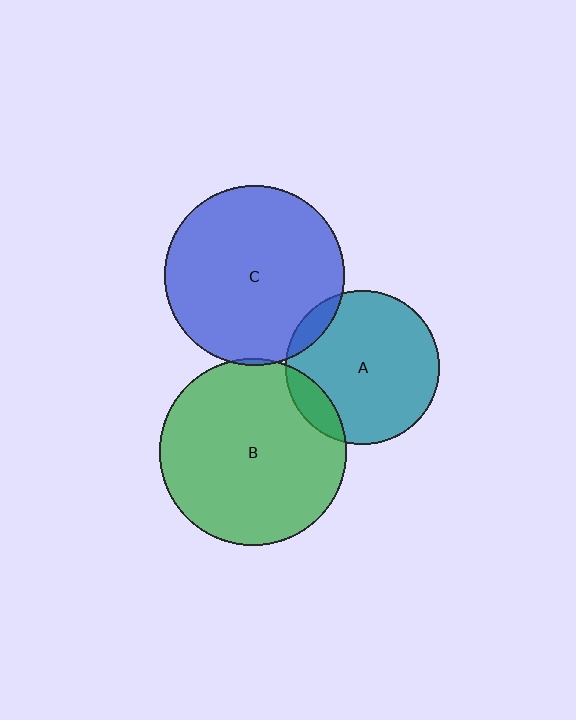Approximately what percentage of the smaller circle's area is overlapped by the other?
Approximately 10%.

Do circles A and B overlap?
Yes.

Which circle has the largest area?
Circle B (green).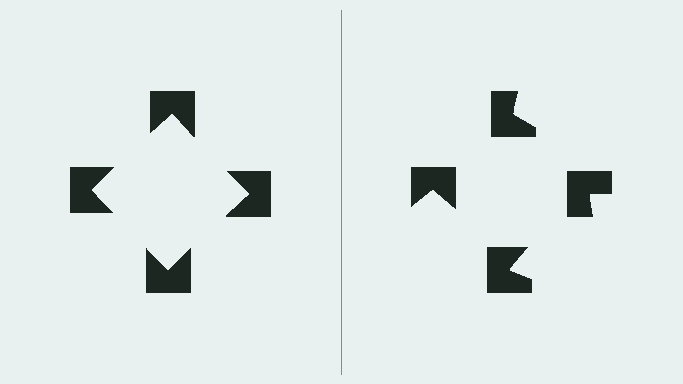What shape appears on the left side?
An illusory square.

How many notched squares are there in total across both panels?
8 — 4 on each side.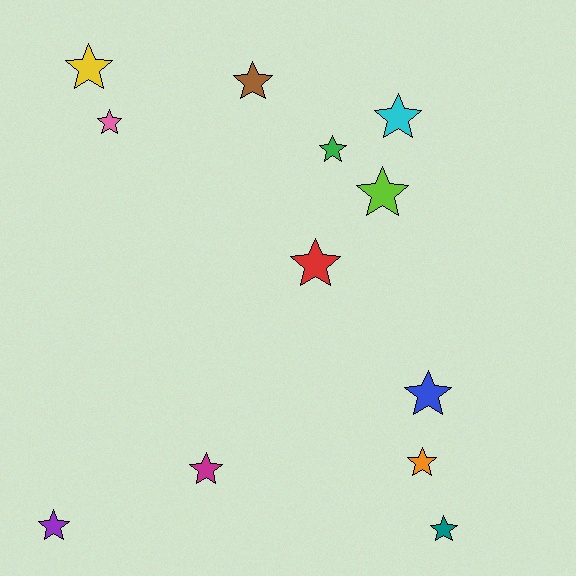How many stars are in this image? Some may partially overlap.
There are 12 stars.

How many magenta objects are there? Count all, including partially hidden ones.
There is 1 magenta object.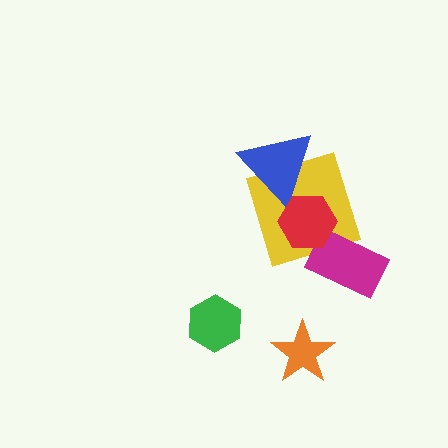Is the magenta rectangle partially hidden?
Yes, it is partially covered by another shape.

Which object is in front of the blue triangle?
The red hexagon is in front of the blue triangle.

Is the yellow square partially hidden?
Yes, it is partially covered by another shape.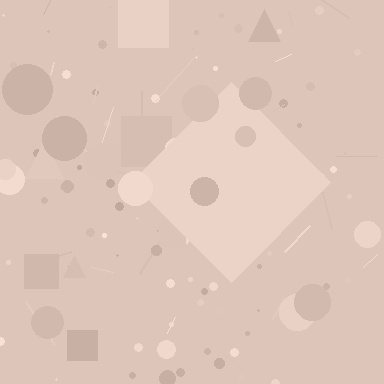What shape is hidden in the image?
A diamond is hidden in the image.